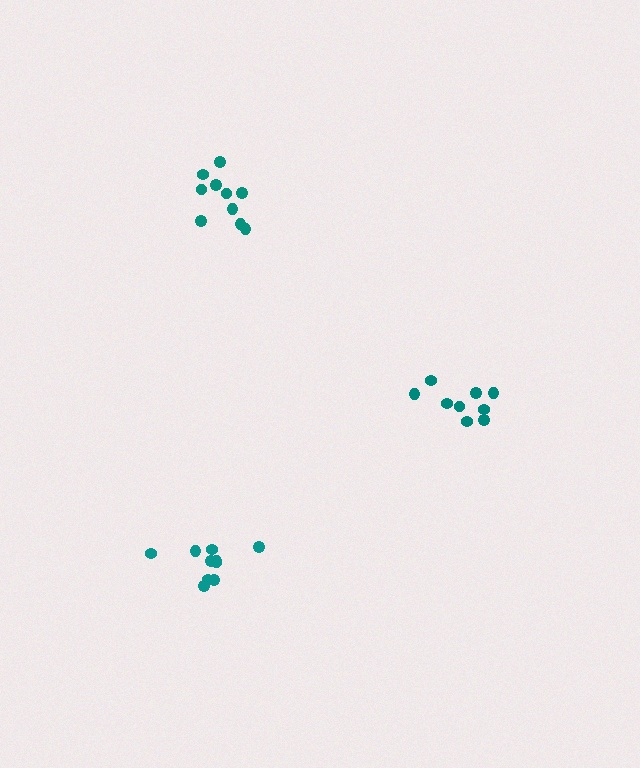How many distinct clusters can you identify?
There are 3 distinct clusters.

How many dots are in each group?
Group 1: 10 dots, Group 2: 10 dots, Group 3: 9 dots (29 total).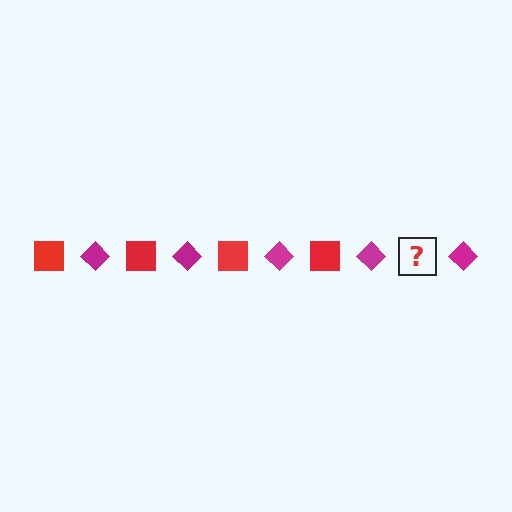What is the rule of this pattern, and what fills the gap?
The rule is that the pattern alternates between red square and magenta diamond. The gap should be filled with a red square.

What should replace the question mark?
The question mark should be replaced with a red square.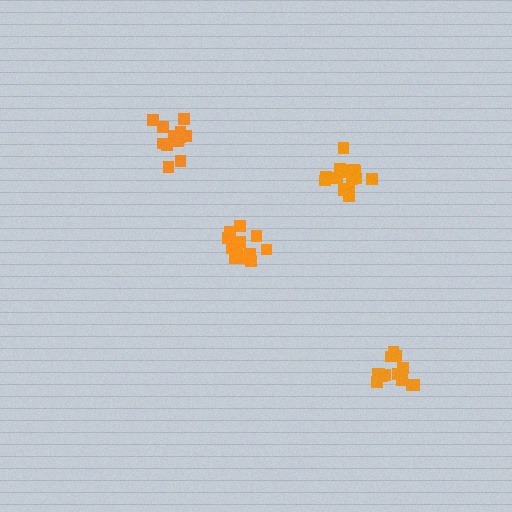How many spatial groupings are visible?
There are 4 spatial groupings.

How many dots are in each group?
Group 1: 12 dots, Group 2: 14 dots, Group 3: 16 dots, Group 4: 15 dots (57 total).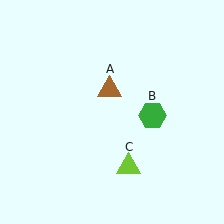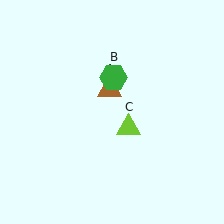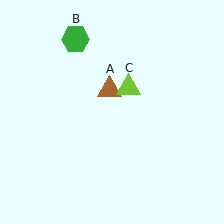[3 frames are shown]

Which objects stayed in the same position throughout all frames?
Brown triangle (object A) remained stationary.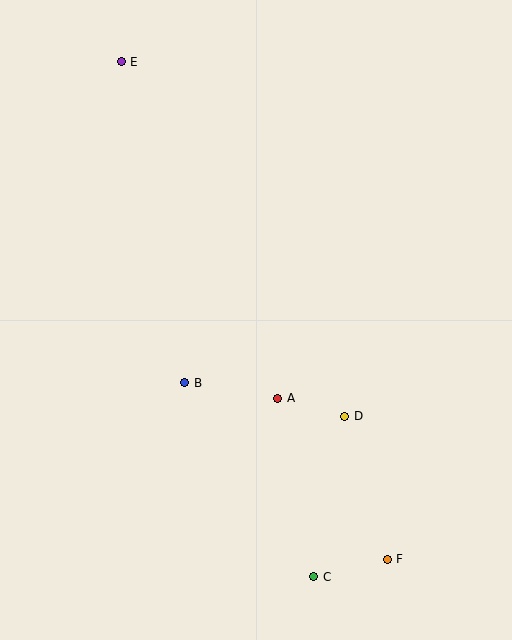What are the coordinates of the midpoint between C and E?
The midpoint between C and E is at (218, 319).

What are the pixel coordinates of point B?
Point B is at (185, 383).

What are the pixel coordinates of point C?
Point C is at (314, 577).